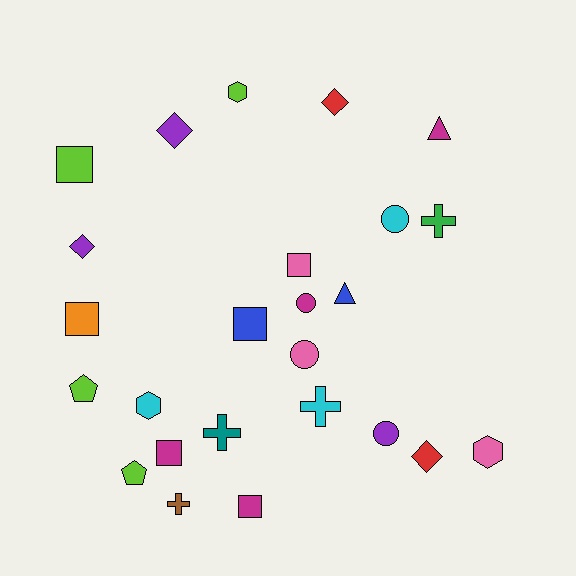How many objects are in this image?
There are 25 objects.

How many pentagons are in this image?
There are 2 pentagons.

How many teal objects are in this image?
There is 1 teal object.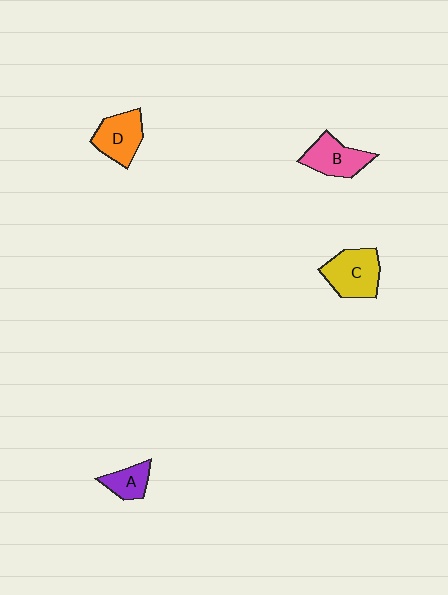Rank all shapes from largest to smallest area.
From largest to smallest: C (yellow), B (pink), D (orange), A (purple).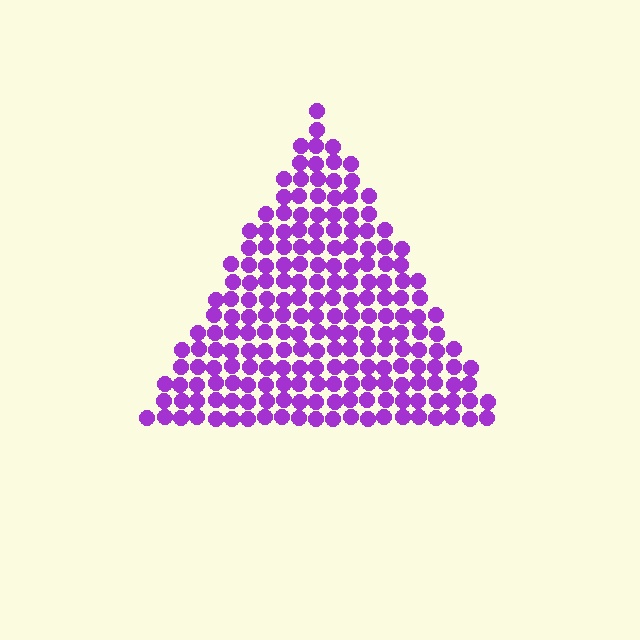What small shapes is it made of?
It is made of small circles.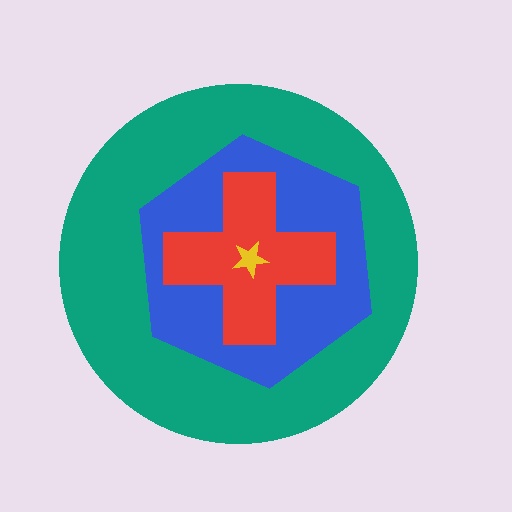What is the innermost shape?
The yellow star.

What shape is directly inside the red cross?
The yellow star.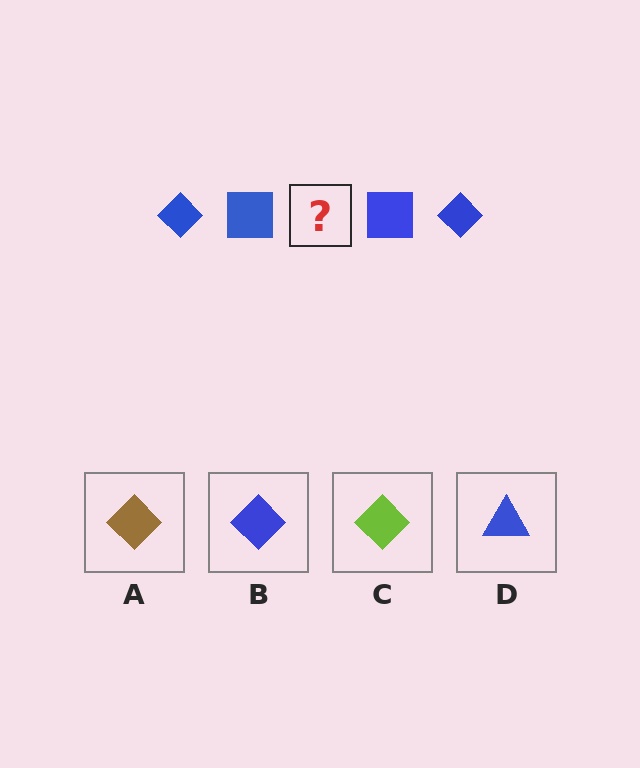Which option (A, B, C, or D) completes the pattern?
B.